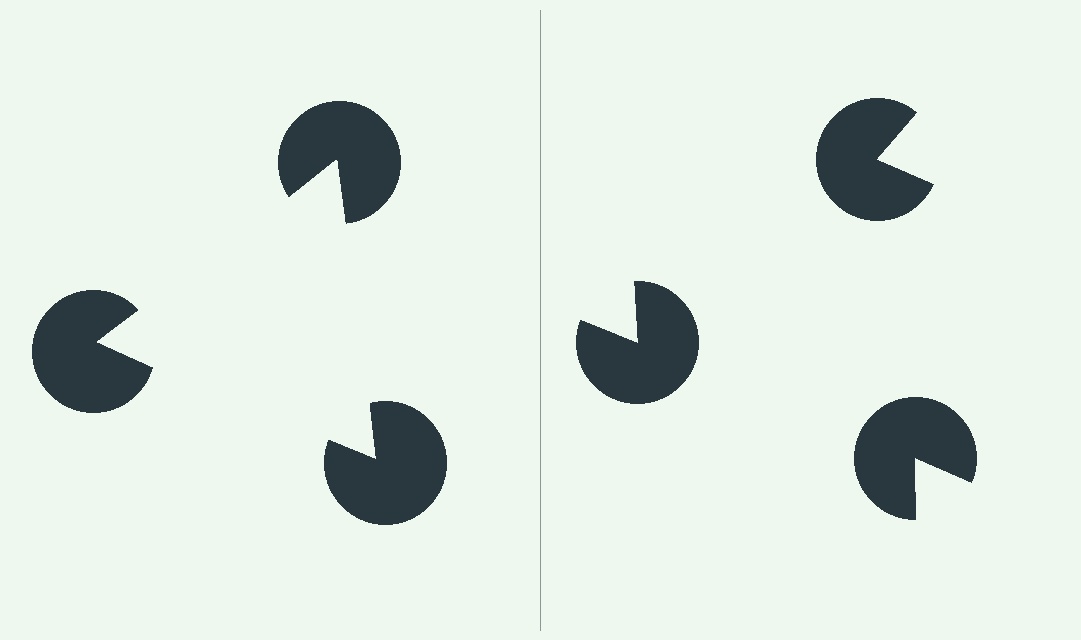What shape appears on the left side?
An illusory triangle.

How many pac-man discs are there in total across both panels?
6 — 3 on each side.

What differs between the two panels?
The pac-man discs are positioned identically on both sides; only the wedge orientations differ. On the left they align to a triangle; on the right they are misaligned.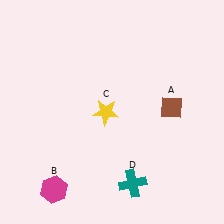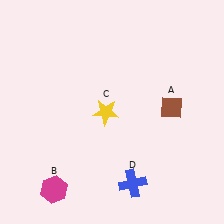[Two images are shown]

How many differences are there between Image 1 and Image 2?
There is 1 difference between the two images.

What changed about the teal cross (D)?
In Image 1, D is teal. In Image 2, it changed to blue.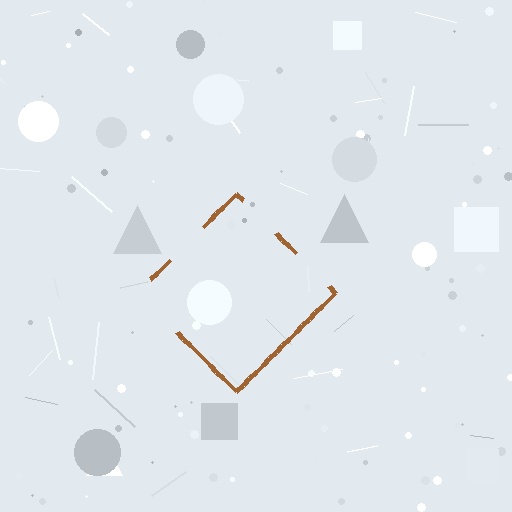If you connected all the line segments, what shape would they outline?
They would outline a diamond.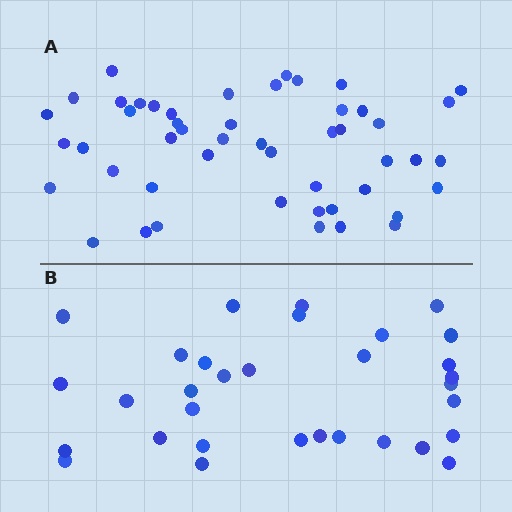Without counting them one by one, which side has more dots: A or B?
Region A (the top region) has more dots.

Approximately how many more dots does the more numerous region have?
Region A has approximately 15 more dots than region B.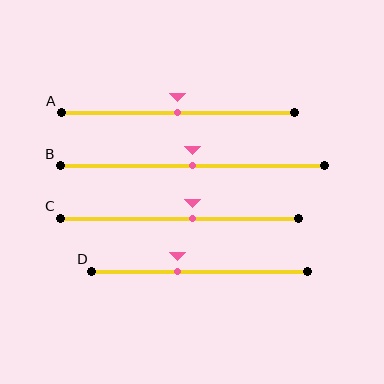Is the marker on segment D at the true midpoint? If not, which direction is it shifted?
No, the marker on segment D is shifted to the left by about 10% of the segment length.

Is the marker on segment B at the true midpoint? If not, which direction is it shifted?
Yes, the marker on segment B is at the true midpoint.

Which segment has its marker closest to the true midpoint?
Segment A has its marker closest to the true midpoint.